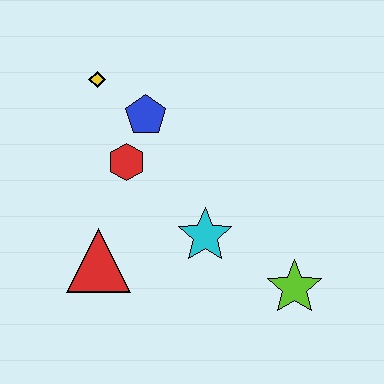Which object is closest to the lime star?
The cyan star is closest to the lime star.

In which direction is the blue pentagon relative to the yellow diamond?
The blue pentagon is to the right of the yellow diamond.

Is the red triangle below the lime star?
No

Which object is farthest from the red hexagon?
The lime star is farthest from the red hexagon.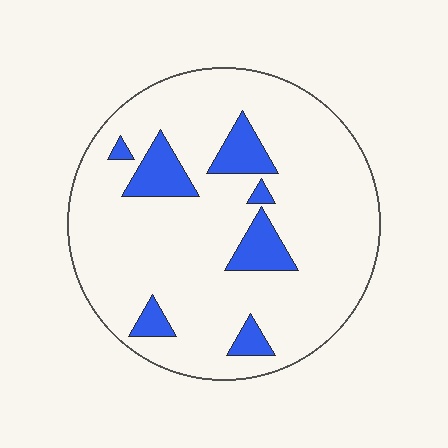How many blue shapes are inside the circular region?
7.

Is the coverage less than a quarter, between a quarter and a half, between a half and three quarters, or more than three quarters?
Less than a quarter.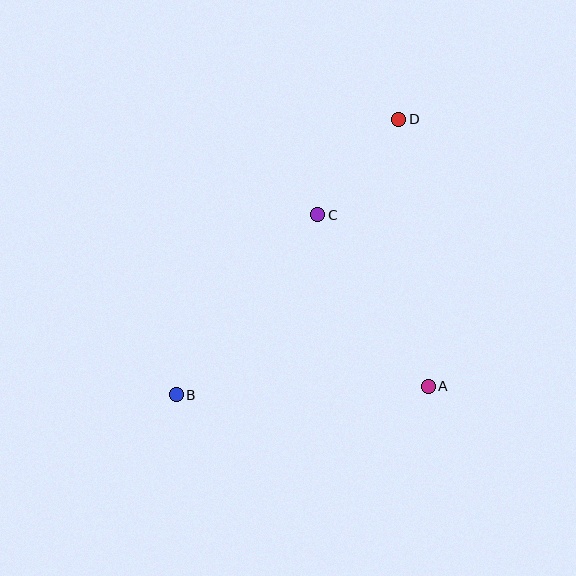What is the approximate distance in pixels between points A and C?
The distance between A and C is approximately 204 pixels.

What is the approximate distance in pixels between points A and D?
The distance between A and D is approximately 268 pixels.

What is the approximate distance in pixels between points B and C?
The distance between B and C is approximately 229 pixels.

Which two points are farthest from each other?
Points B and D are farthest from each other.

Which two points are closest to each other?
Points C and D are closest to each other.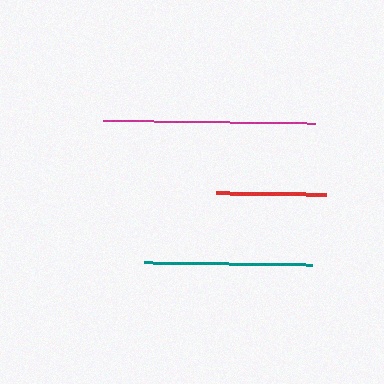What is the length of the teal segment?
The teal segment is approximately 168 pixels long.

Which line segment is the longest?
The magenta line is the longest at approximately 212 pixels.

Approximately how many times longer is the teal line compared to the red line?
The teal line is approximately 1.5 times the length of the red line.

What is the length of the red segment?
The red segment is approximately 110 pixels long.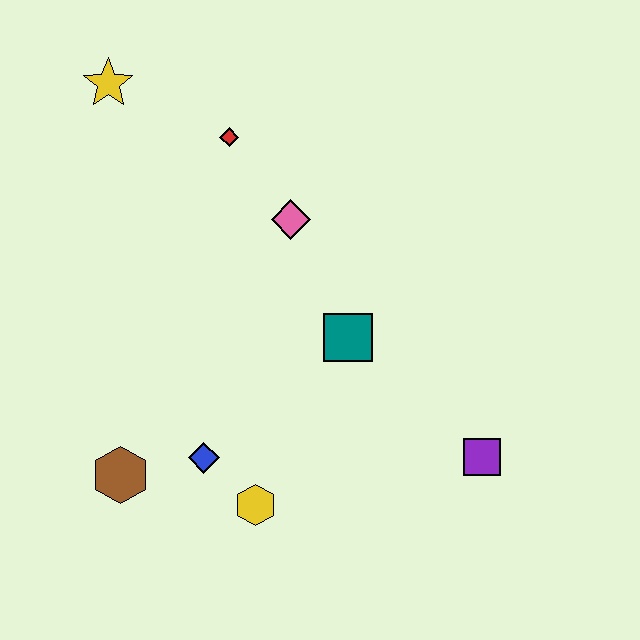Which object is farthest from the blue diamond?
The yellow star is farthest from the blue diamond.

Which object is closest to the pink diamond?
The red diamond is closest to the pink diamond.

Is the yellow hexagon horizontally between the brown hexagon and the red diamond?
No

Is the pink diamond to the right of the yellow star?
Yes